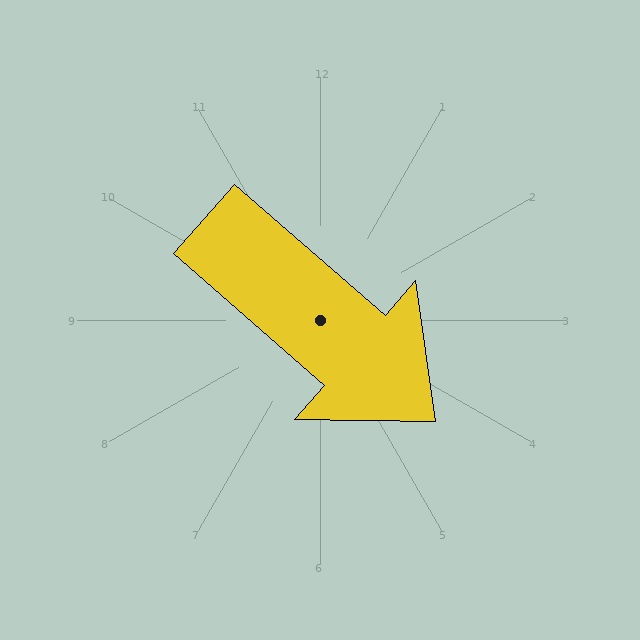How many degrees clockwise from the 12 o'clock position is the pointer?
Approximately 131 degrees.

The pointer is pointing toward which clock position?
Roughly 4 o'clock.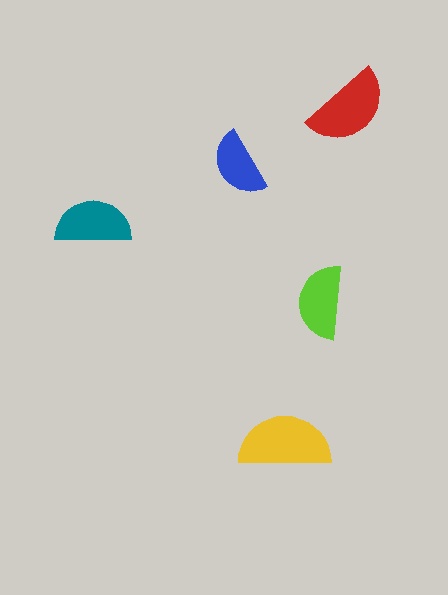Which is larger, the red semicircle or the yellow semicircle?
The yellow one.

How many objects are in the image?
There are 5 objects in the image.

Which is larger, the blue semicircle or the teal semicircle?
The teal one.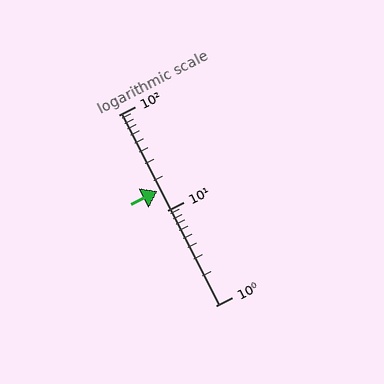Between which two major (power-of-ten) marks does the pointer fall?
The pointer is between 10 and 100.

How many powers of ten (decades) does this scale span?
The scale spans 2 decades, from 1 to 100.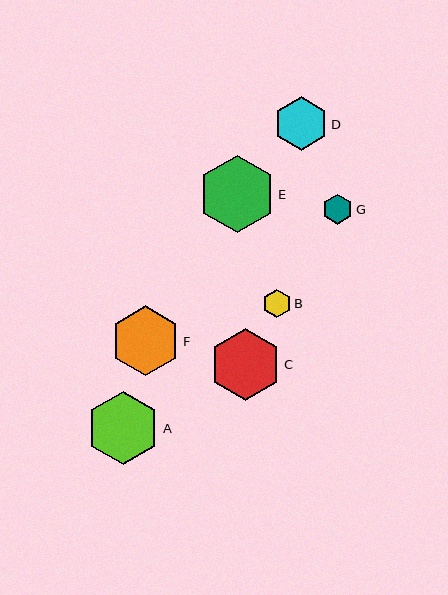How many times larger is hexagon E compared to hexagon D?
Hexagon E is approximately 1.4 times the size of hexagon D.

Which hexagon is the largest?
Hexagon E is the largest with a size of approximately 77 pixels.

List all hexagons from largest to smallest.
From largest to smallest: E, A, C, F, D, G, B.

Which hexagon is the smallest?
Hexagon B is the smallest with a size of approximately 28 pixels.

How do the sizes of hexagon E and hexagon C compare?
Hexagon E and hexagon C are approximately the same size.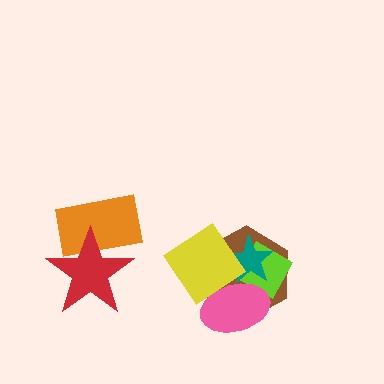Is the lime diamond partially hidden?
Yes, it is partially covered by another shape.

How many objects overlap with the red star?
1 object overlaps with the red star.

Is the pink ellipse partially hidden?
Yes, it is partially covered by another shape.